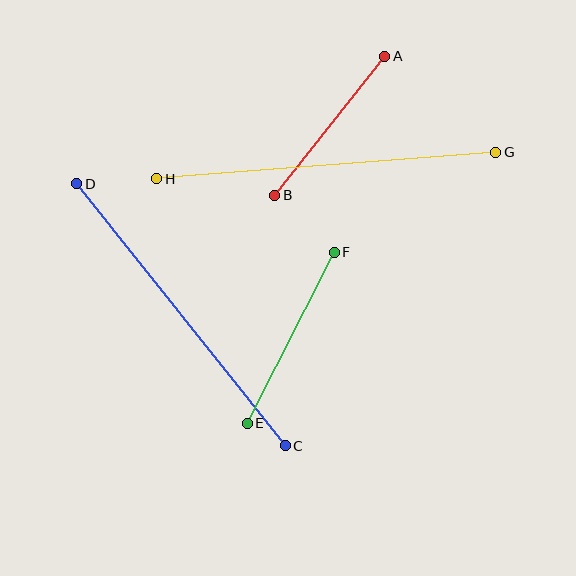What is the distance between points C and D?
The distance is approximately 335 pixels.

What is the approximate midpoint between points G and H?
The midpoint is at approximately (326, 165) pixels.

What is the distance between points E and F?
The distance is approximately 192 pixels.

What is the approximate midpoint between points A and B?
The midpoint is at approximately (330, 126) pixels.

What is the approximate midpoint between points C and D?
The midpoint is at approximately (181, 315) pixels.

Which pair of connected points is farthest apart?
Points G and H are farthest apart.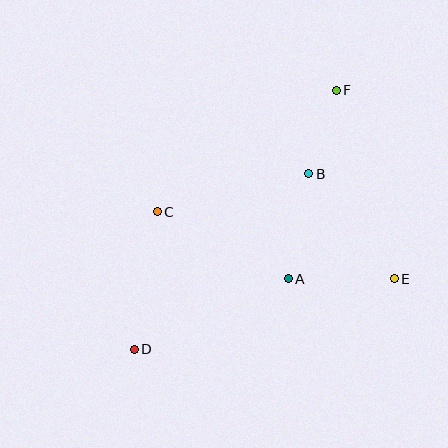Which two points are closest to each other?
Points B and F are closest to each other.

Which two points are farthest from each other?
Points D and F are farthest from each other.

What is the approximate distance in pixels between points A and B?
The distance between A and B is approximately 107 pixels.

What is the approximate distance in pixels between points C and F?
The distance between C and F is approximately 216 pixels.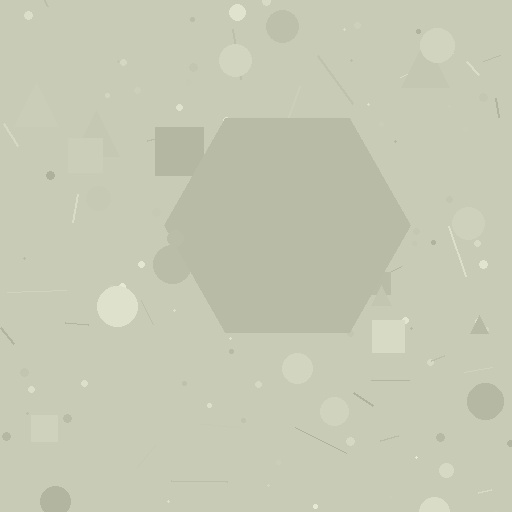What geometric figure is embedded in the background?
A hexagon is embedded in the background.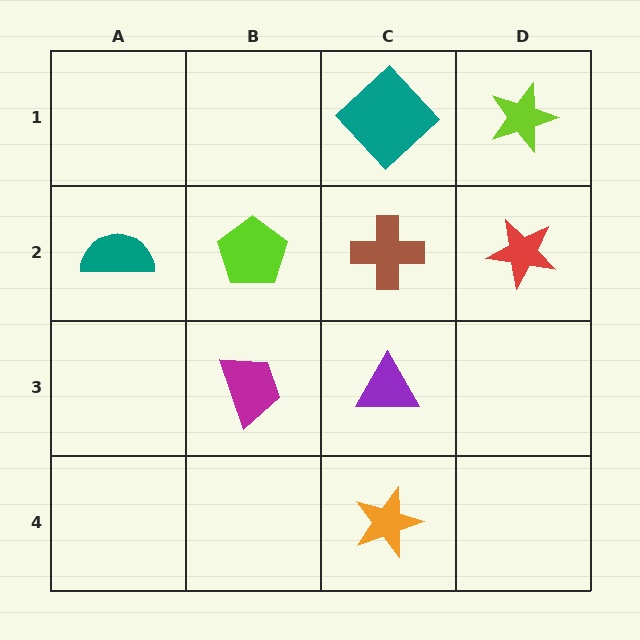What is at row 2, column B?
A lime pentagon.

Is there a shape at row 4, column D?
No, that cell is empty.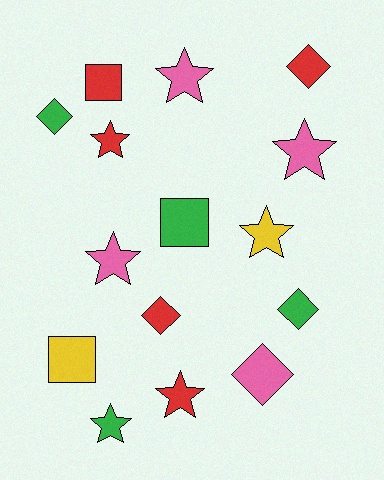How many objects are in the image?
There are 15 objects.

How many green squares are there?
There is 1 green square.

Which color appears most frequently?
Red, with 5 objects.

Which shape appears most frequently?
Star, with 7 objects.